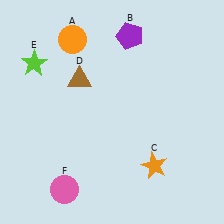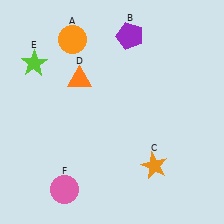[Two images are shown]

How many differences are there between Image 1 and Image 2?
There is 1 difference between the two images.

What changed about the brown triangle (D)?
In Image 1, D is brown. In Image 2, it changed to orange.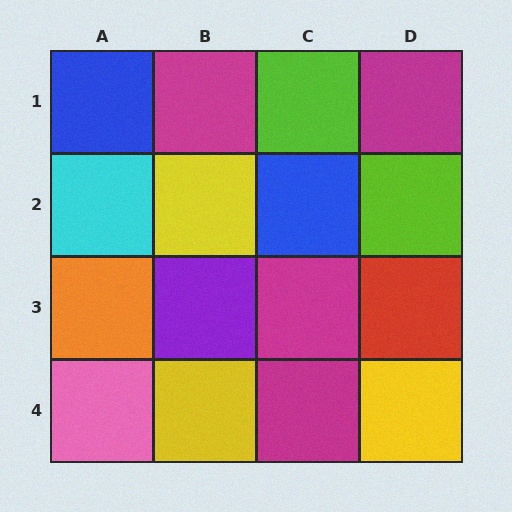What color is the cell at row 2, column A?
Cyan.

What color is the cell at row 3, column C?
Magenta.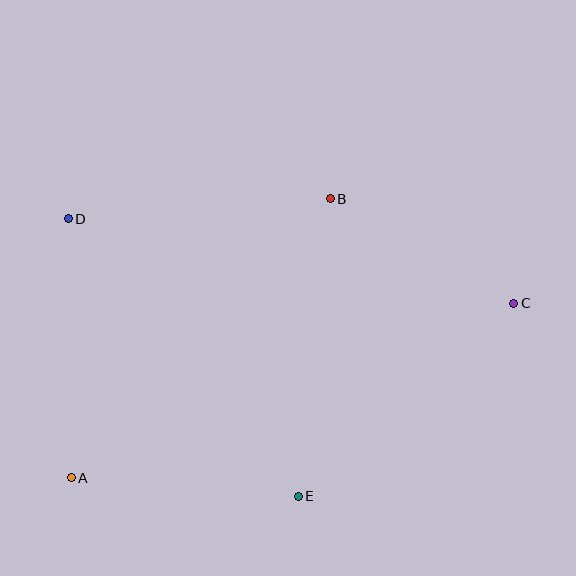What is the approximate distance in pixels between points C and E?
The distance between C and E is approximately 289 pixels.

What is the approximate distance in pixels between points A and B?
The distance between A and B is approximately 381 pixels.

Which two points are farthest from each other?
Points A and C are farthest from each other.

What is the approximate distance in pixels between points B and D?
The distance between B and D is approximately 263 pixels.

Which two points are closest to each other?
Points B and C are closest to each other.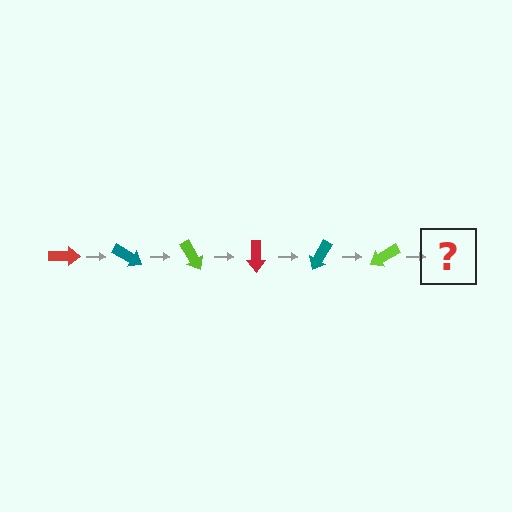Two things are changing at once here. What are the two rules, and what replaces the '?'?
The two rules are that it rotates 30 degrees each step and the color cycles through red, teal, and lime. The '?' should be a red arrow, rotated 180 degrees from the start.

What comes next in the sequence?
The next element should be a red arrow, rotated 180 degrees from the start.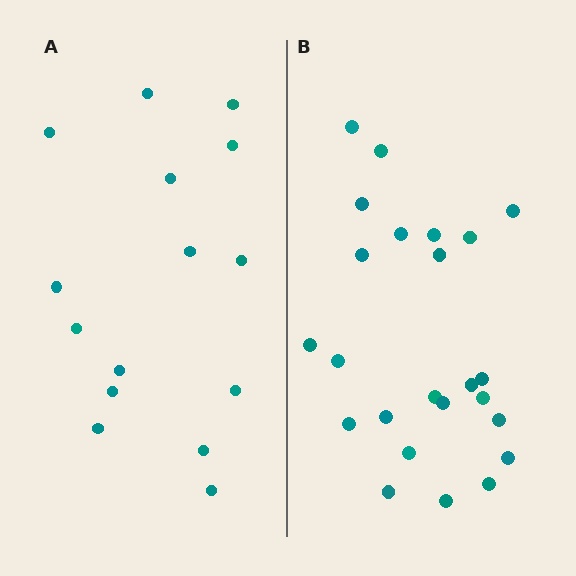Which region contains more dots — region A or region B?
Region B (the right region) has more dots.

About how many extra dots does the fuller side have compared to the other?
Region B has roughly 8 or so more dots than region A.